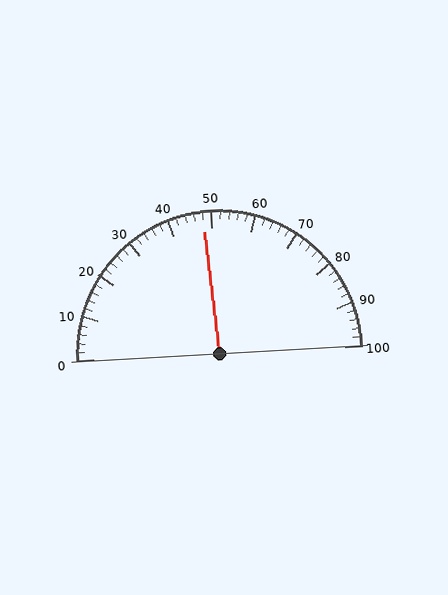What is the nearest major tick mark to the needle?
The nearest major tick mark is 50.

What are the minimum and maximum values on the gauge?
The gauge ranges from 0 to 100.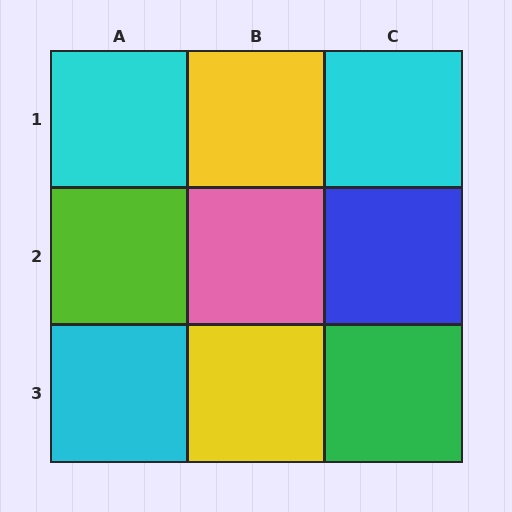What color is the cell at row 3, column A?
Cyan.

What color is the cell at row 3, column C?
Green.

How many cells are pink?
1 cell is pink.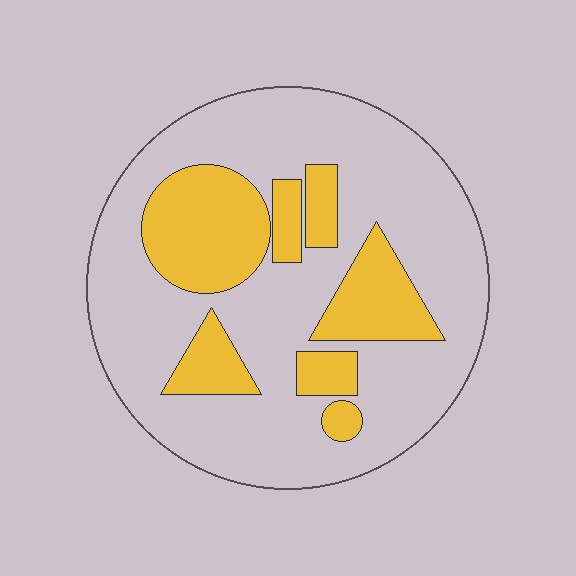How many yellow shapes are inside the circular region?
7.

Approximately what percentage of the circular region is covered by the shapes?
Approximately 30%.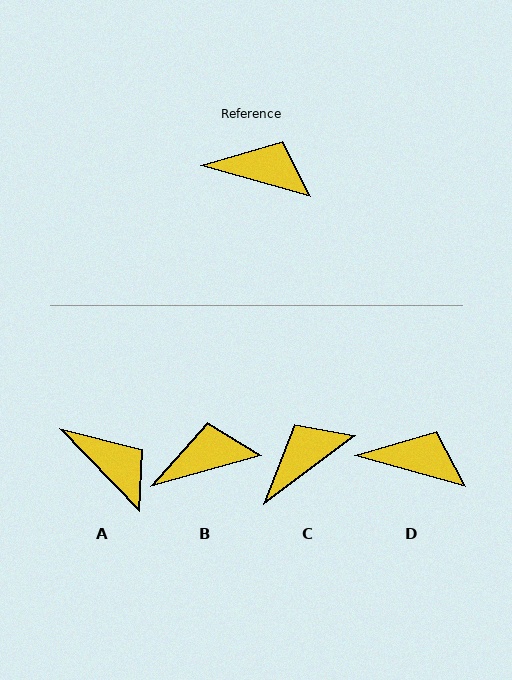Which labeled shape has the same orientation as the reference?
D.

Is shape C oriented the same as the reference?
No, it is off by about 53 degrees.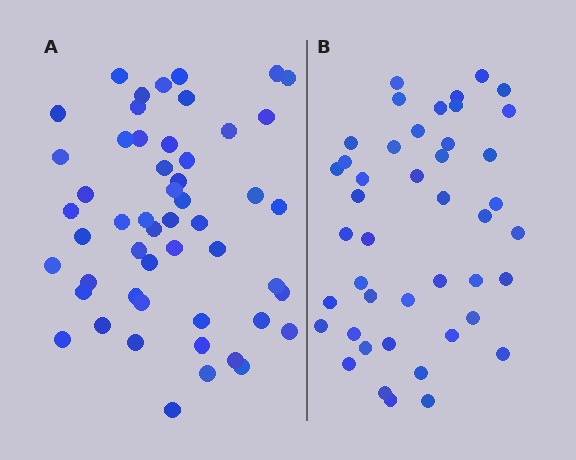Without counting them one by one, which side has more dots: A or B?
Region A (the left region) has more dots.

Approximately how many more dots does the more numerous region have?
Region A has roughly 8 or so more dots than region B.